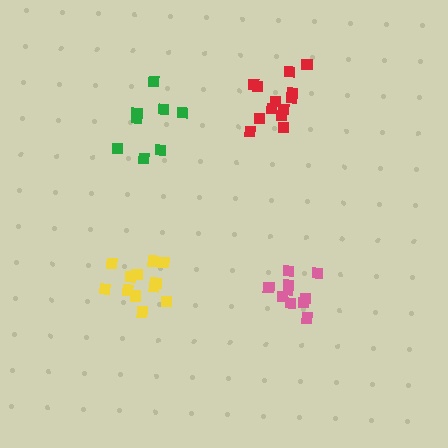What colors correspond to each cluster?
The clusters are colored: yellow, red, pink, green.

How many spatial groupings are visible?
There are 4 spatial groupings.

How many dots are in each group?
Group 1: 12 dots, Group 2: 13 dots, Group 3: 10 dots, Group 4: 8 dots (43 total).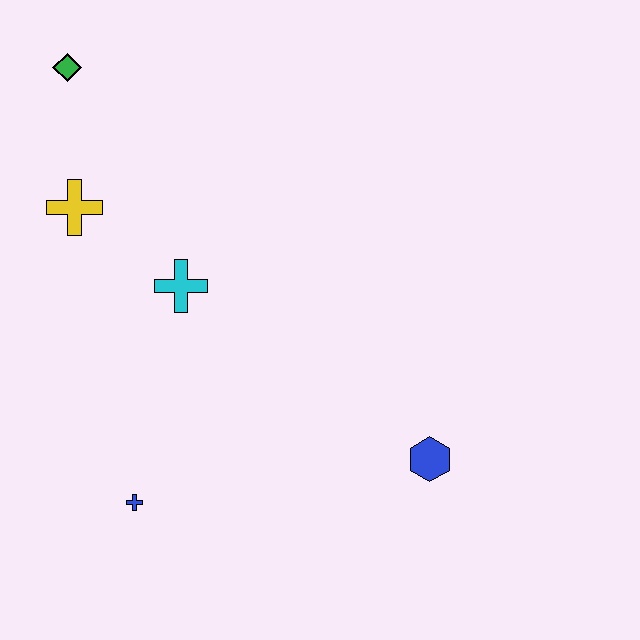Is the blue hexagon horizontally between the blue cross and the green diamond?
No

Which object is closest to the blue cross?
The cyan cross is closest to the blue cross.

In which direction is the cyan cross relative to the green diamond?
The cyan cross is below the green diamond.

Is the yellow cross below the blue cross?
No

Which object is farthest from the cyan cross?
The blue hexagon is farthest from the cyan cross.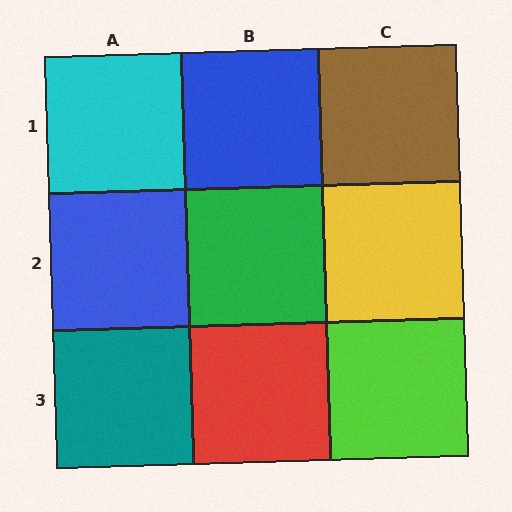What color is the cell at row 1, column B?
Blue.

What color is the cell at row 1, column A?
Cyan.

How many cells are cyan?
1 cell is cyan.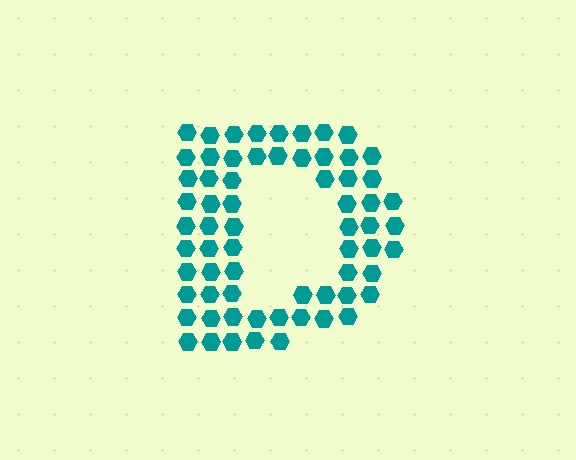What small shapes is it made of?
It is made of small hexagons.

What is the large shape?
The large shape is the letter D.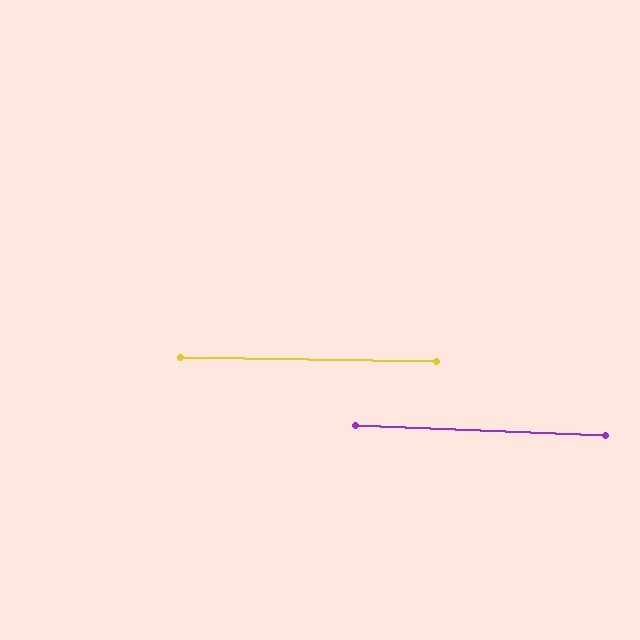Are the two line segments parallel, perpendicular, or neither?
Parallel — their directions differ by only 1.6°.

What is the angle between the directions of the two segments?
Approximately 2 degrees.